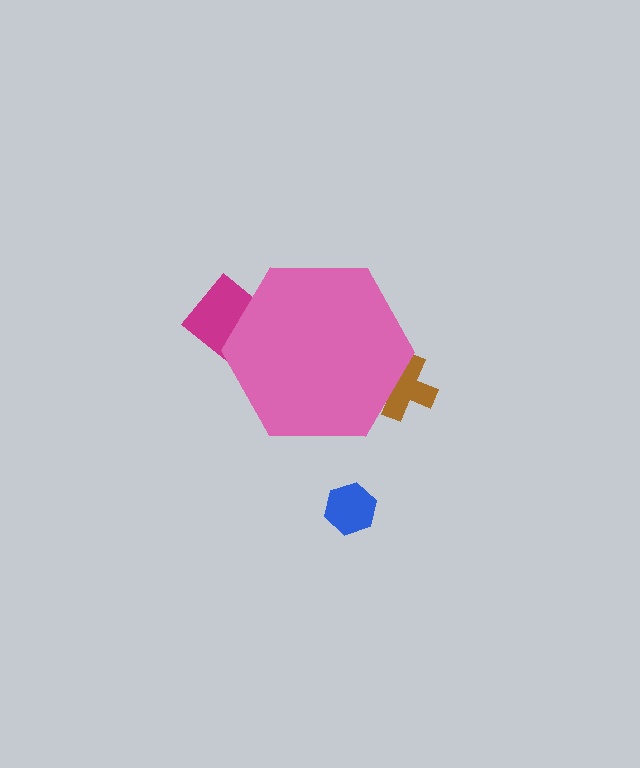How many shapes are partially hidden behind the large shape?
2 shapes are partially hidden.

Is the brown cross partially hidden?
Yes, the brown cross is partially hidden behind the pink hexagon.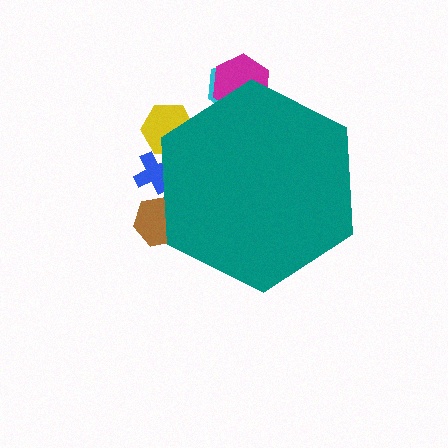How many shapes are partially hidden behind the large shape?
5 shapes are partially hidden.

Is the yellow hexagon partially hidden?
Yes, the yellow hexagon is partially hidden behind the teal hexagon.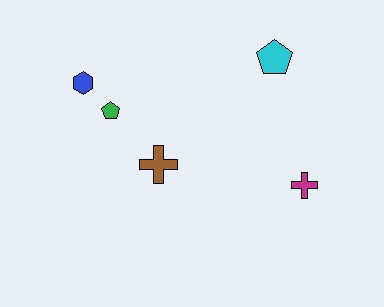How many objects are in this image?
There are 5 objects.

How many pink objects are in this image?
There are no pink objects.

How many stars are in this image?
There are no stars.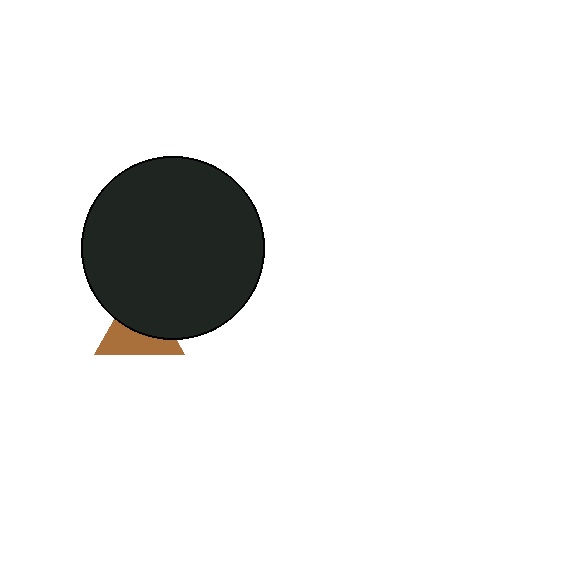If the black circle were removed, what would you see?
You would see the complete brown triangle.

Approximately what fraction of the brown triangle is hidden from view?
Roughly 51% of the brown triangle is hidden behind the black circle.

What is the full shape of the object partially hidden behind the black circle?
The partially hidden object is a brown triangle.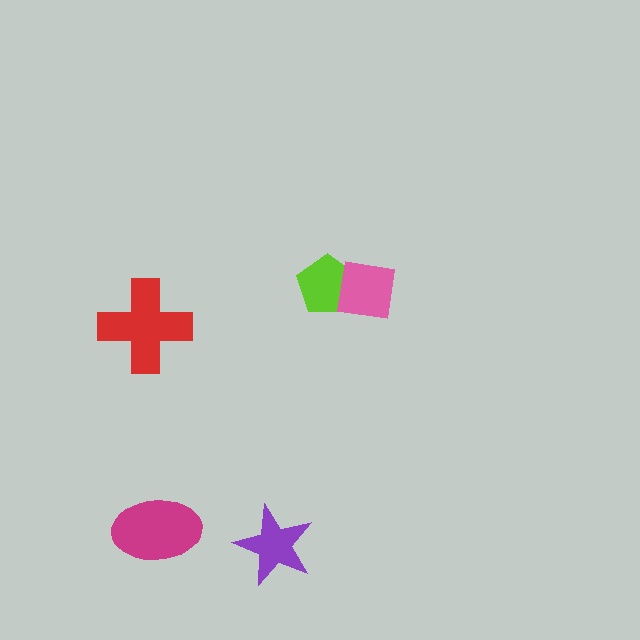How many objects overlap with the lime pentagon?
1 object overlaps with the lime pentagon.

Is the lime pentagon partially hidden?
Yes, it is partially covered by another shape.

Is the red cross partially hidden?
No, no other shape covers it.